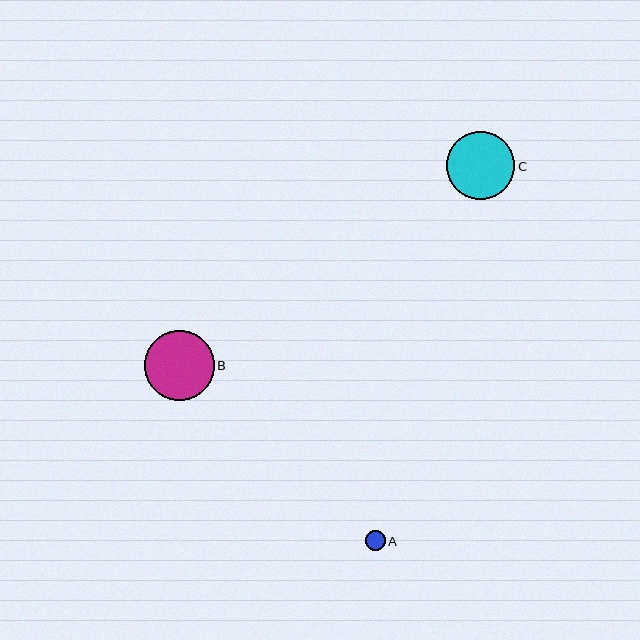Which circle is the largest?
Circle B is the largest with a size of approximately 70 pixels.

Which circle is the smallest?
Circle A is the smallest with a size of approximately 20 pixels.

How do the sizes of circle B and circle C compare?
Circle B and circle C are approximately the same size.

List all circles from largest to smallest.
From largest to smallest: B, C, A.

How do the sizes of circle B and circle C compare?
Circle B and circle C are approximately the same size.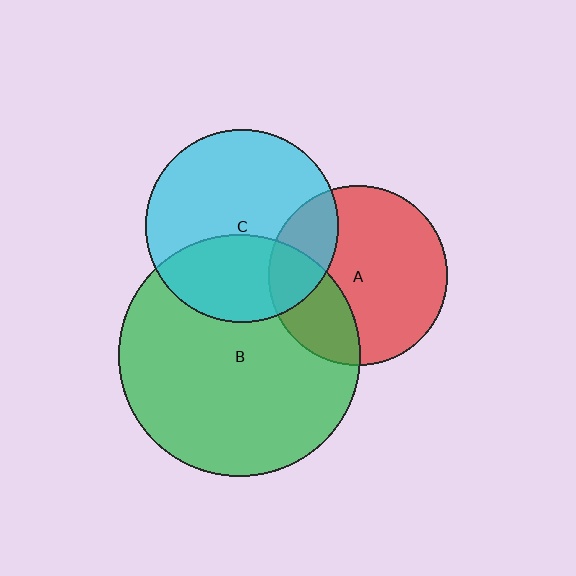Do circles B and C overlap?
Yes.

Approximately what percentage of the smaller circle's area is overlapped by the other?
Approximately 35%.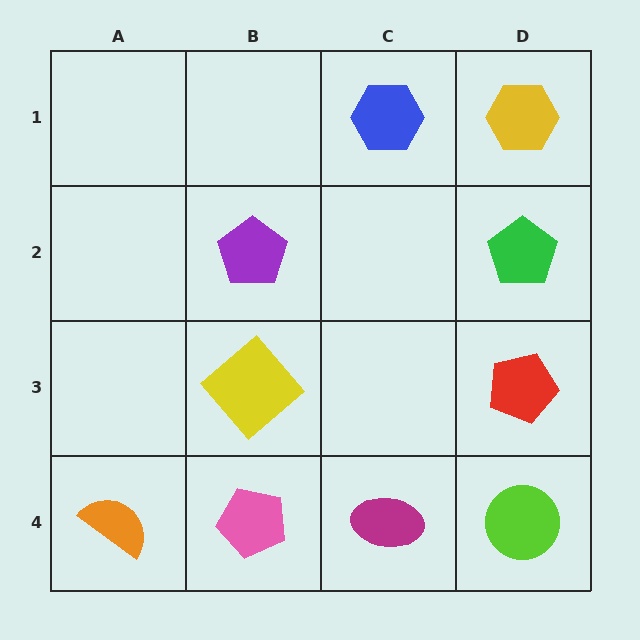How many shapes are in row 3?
2 shapes.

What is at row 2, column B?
A purple pentagon.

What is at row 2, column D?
A green pentagon.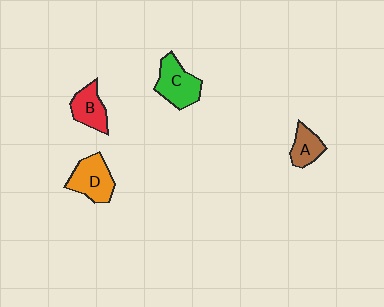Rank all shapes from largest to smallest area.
From largest to smallest: C (green), D (orange), B (red), A (brown).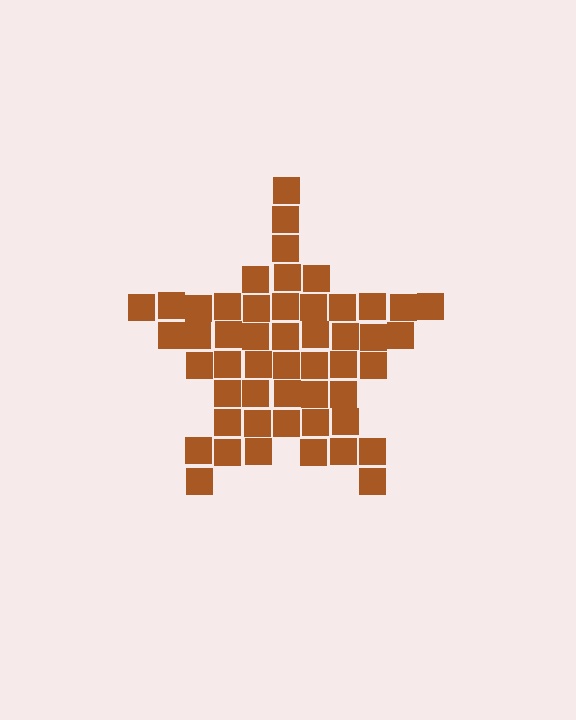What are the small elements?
The small elements are squares.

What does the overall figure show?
The overall figure shows a star.